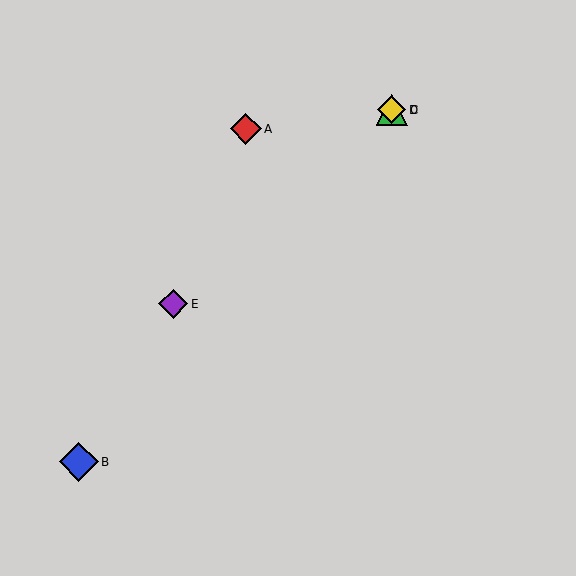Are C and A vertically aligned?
No, C is at x≈392 and A is at x≈246.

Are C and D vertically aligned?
Yes, both are at x≈392.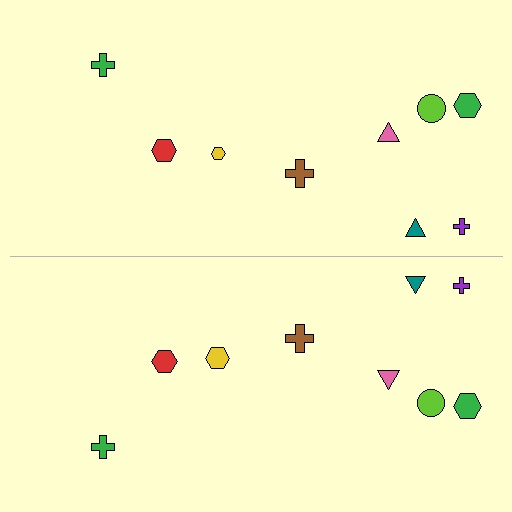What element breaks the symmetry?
The yellow hexagon on the bottom side has a different size than its mirror counterpart.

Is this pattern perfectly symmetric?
No, the pattern is not perfectly symmetric. The yellow hexagon on the bottom side has a different size than its mirror counterpart.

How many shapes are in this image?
There are 18 shapes in this image.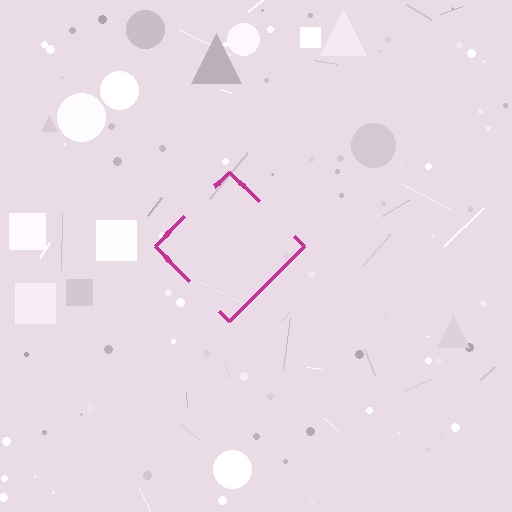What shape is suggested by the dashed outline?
The dashed outline suggests a diamond.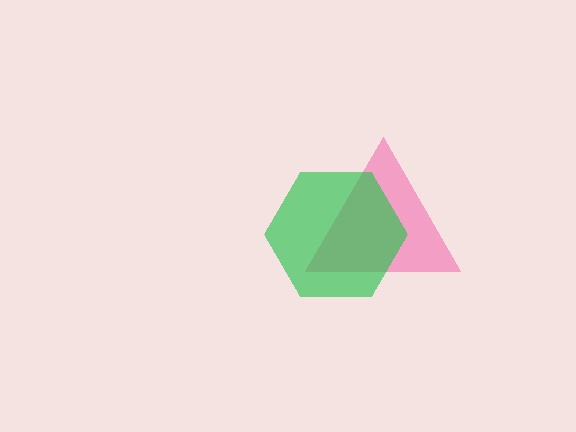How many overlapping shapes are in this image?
There are 2 overlapping shapes in the image.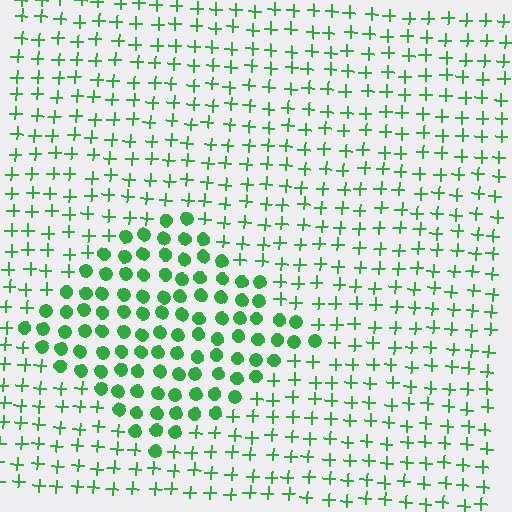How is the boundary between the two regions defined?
The boundary is defined by a change in element shape: circles inside vs. plus signs outside. All elements share the same color and spacing.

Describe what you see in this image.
The image is filled with small green elements arranged in a uniform grid. A diamond-shaped region contains circles, while the surrounding area contains plus signs. The boundary is defined purely by the change in element shape.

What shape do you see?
I see a diamond.